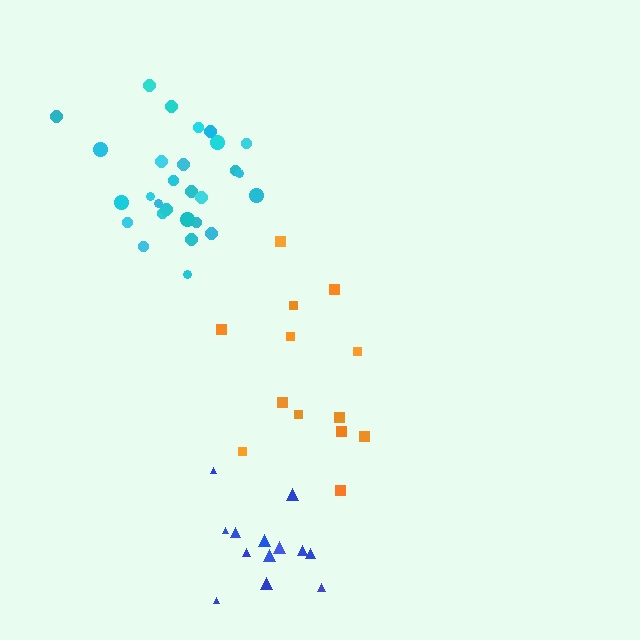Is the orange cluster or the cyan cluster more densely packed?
Cyan.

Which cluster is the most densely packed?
Cyan.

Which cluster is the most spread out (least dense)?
Orange.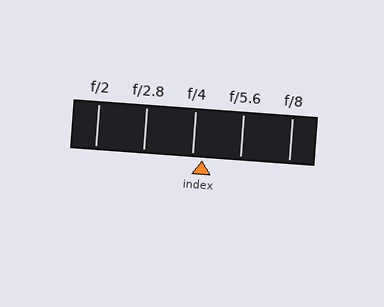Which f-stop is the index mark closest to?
The index mark is closest to f/4.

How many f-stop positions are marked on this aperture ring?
There are 5 f-stop positions marked.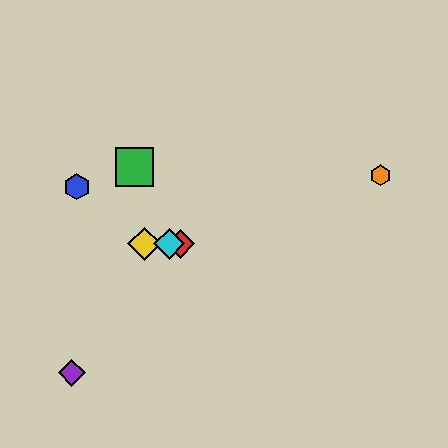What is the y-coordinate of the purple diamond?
The purple diamond is at y≈373.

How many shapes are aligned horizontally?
3 shapes (the red diamond, the yellow diamond, the cyan diamond) are aligned horizontally.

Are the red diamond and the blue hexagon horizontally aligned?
No, the red diamond is at y≈244 and the blue hexagon is at y≈187.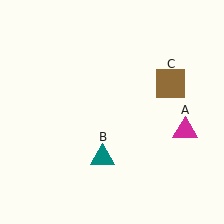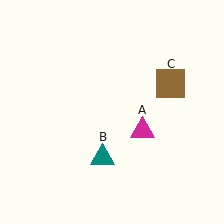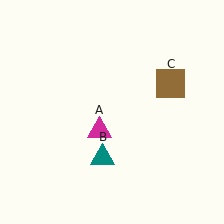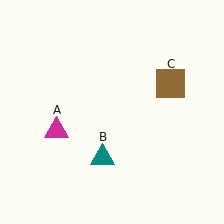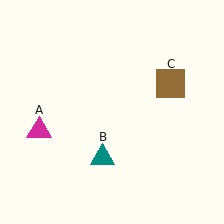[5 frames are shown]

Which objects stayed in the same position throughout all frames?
Teal triangle (object B) and brown square (object C) remained stationary.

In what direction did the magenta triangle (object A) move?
The magenta triangle (object A) moved left.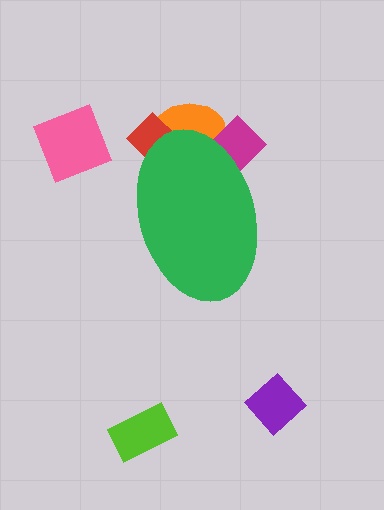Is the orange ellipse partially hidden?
Yes, the orange ellipse is partially hidden behind the green ellipse.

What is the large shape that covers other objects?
A green ellipse.